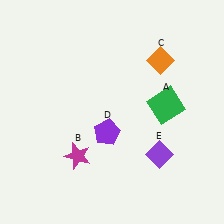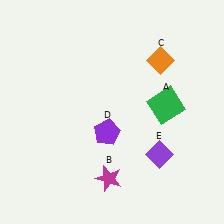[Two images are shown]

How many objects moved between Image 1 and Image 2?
1 object moved between the two images.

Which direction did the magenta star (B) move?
The magenta star (B) moved right.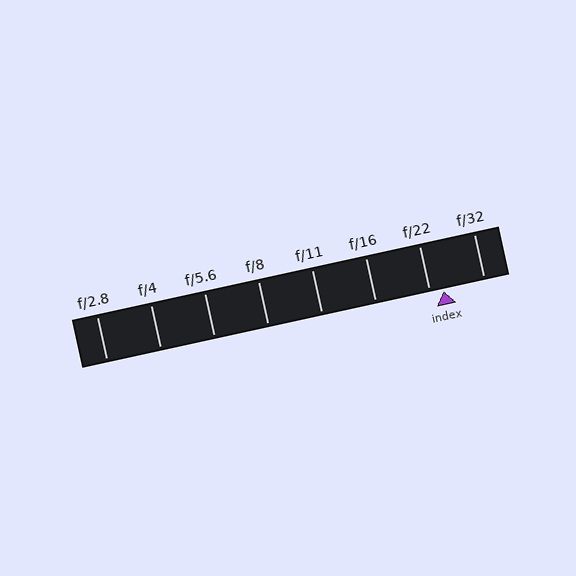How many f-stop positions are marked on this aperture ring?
There are 8 f-stop positions marked.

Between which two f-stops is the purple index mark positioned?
The index mark is between f/22 and f/32.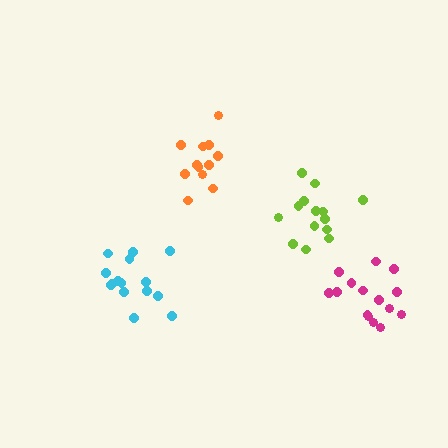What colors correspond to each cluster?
The clusters are colored: lime, cyan, orange, magenta.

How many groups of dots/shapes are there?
There are 4 groups.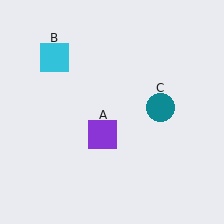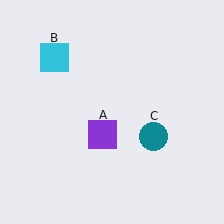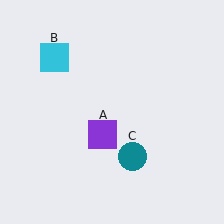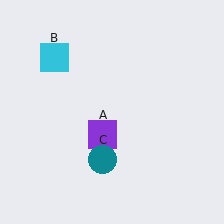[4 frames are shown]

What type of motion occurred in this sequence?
The teal circle (object C) rotated clockwise around the center of the scene.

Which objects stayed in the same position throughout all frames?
Purple square (object A) and cyan square (object B) remained stationary.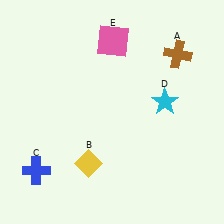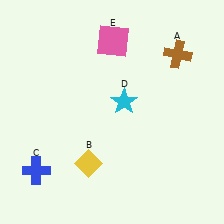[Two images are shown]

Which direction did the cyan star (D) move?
The cyan star (D) moved left.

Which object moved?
The cyan star (D) moved left.